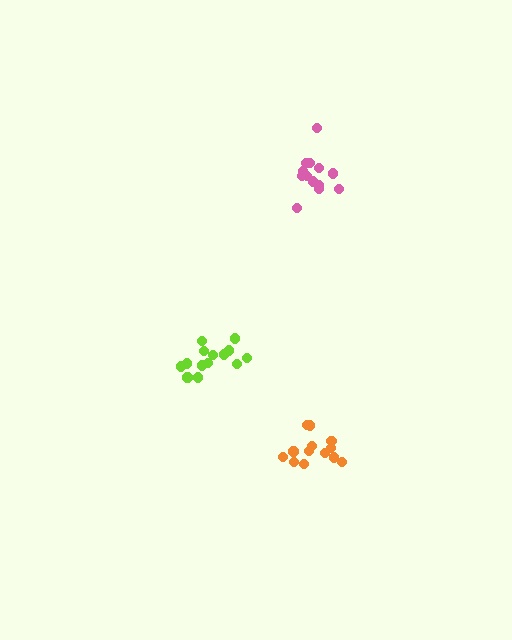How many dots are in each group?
Group 1: 13 dots, Group 2: 13 dots, Group 3: 14 dots (40 total).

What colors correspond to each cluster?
The clusters are colored: pink, orange, lime.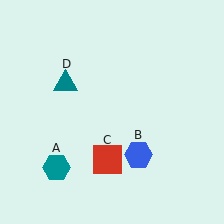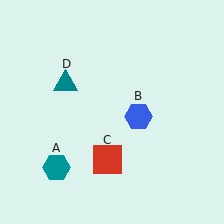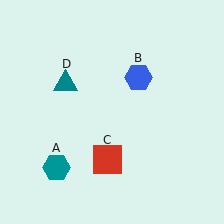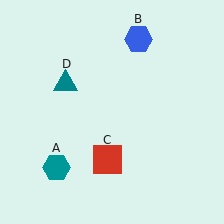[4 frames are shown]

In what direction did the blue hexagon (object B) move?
The blue hexagon (object B) moved up.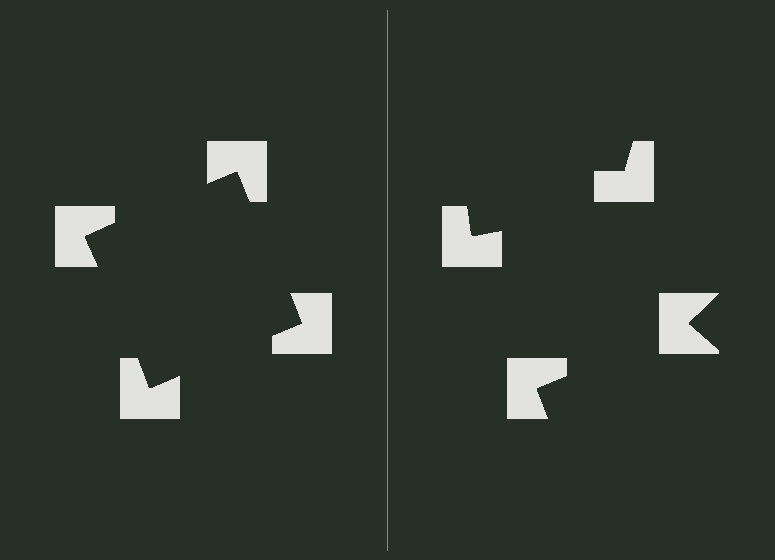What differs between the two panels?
The notched squares are positioned identically on both sides; only the wedge orientations differ. On the left they align to a square; on the right they are misaligned.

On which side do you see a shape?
An illusory square appears on the left side. On the right side the wedge cuts are rotated, so no coherent shape forms.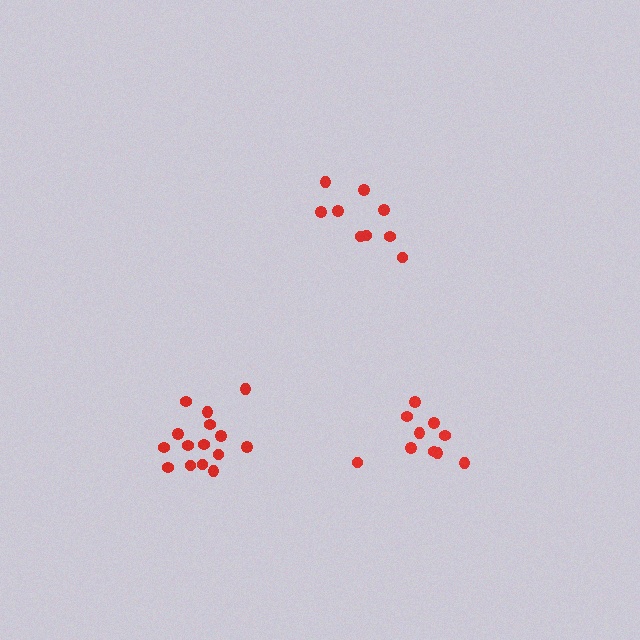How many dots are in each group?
Group 1: 15 dots, Group 2: 9 dots, Group 3: 10 dots (34 total).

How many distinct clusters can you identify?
There are 3 distinct clusters.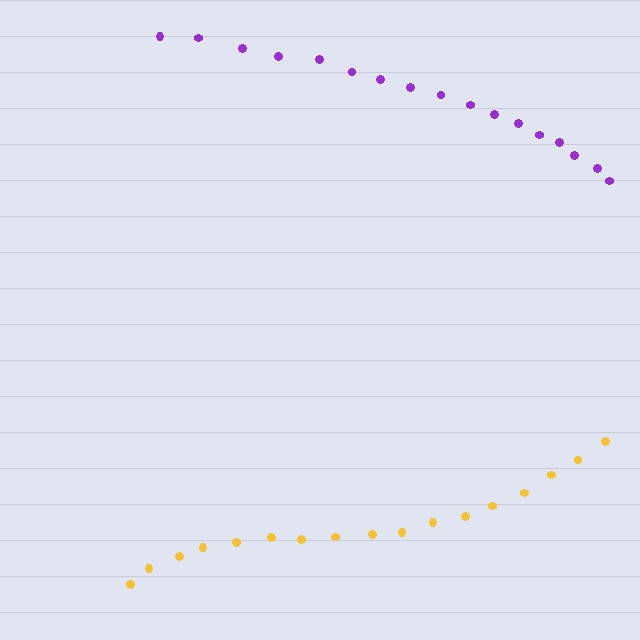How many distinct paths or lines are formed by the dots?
There are 2 distinct paths.